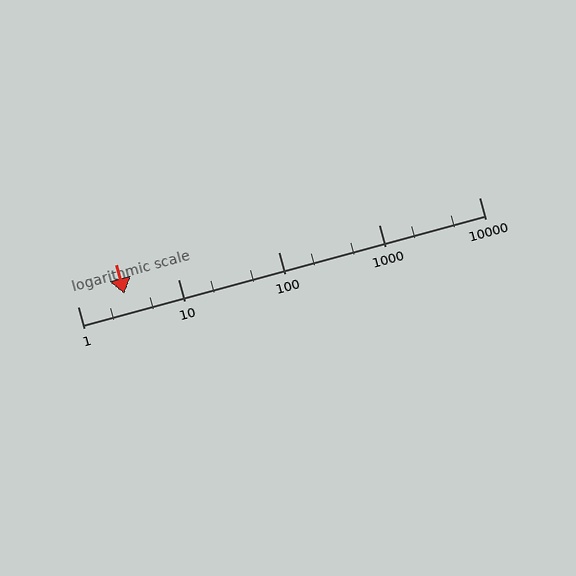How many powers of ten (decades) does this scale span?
The scale spans 4 decades, from 1 to 10000.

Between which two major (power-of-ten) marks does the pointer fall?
The pointer is between 1 and 10.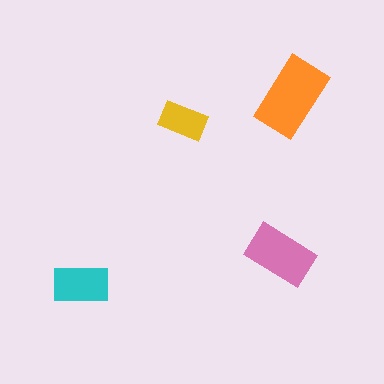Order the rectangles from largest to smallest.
the orange one, the pink one, the cyan one, the yellow one.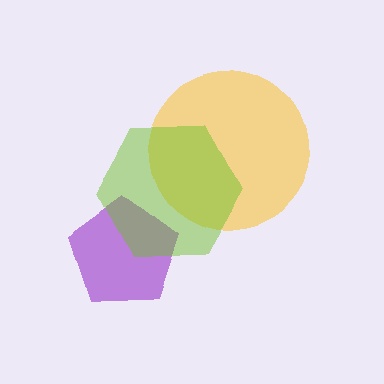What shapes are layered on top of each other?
The layered shapes are: a purple pentagon, a yellow circle, a lime hexagon.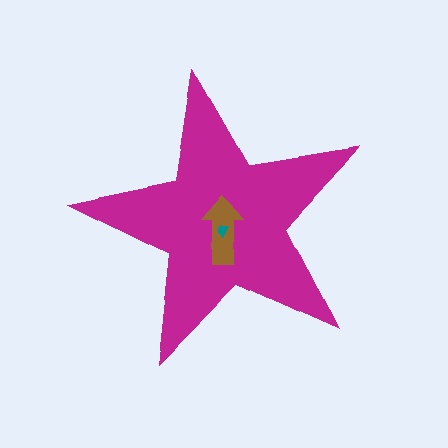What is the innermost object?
The teal trapezoid.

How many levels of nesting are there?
3.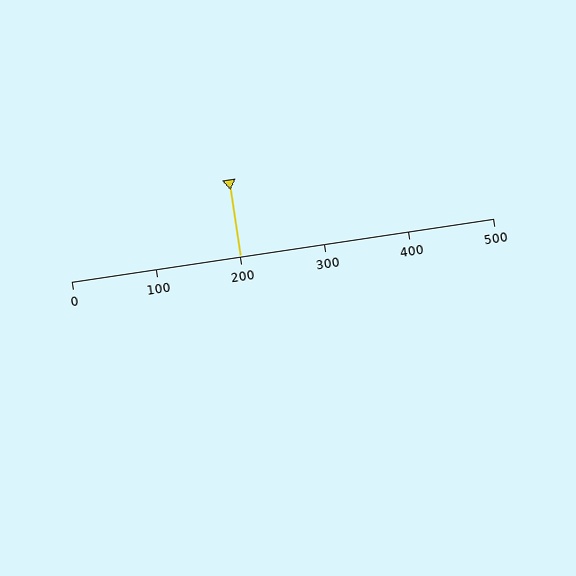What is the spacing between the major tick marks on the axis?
The major ticks are spaced 100 apart.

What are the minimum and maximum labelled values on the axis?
The axis runs from 0 to 500.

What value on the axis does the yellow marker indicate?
The marker indicates approximately 200.